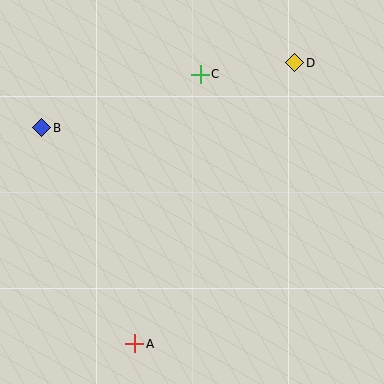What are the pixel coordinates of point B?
Point B is at (42, 128).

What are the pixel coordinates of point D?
Point D is at (295, 63).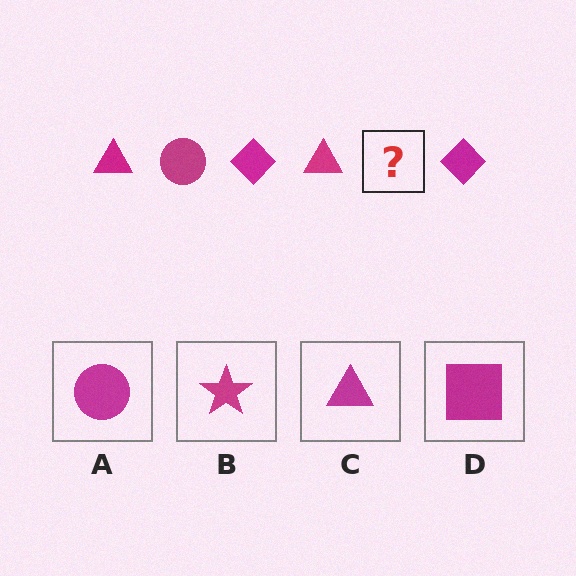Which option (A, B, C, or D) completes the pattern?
A.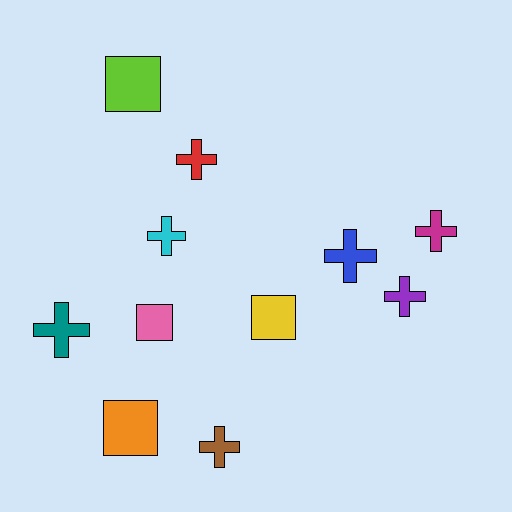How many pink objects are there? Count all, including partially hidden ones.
There is 1 pink object.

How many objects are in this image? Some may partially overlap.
There are 11 objects.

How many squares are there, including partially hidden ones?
There are 4 squares.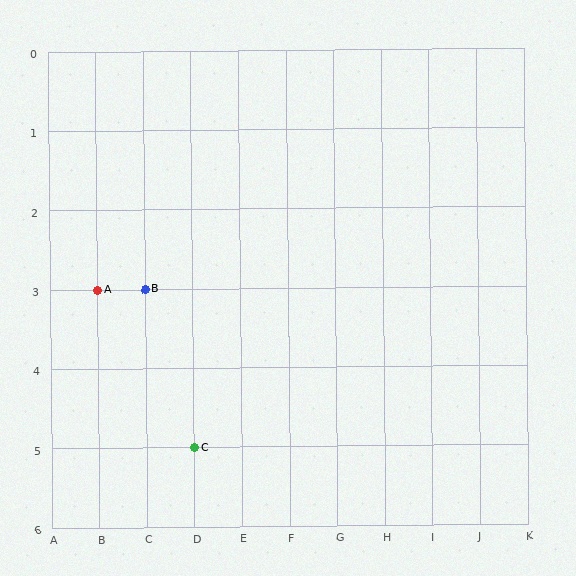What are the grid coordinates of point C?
Point C is at grid coordinates (D, 5).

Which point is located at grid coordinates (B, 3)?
Point A is at (B, 3).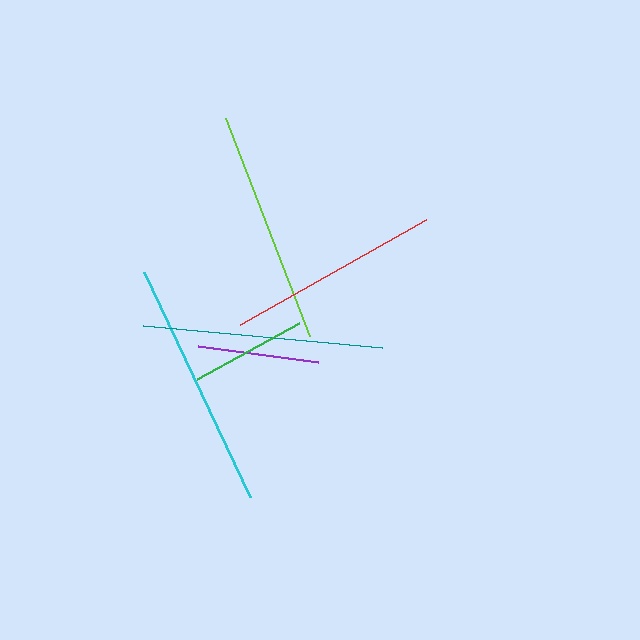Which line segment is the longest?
The cyan line is the longest at approximately 248 pixels.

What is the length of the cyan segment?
The cyan segment is approximately 248 pixels long.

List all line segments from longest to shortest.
From longest to shortest: cyan, teal, lime, red, purple, green.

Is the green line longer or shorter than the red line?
The red line is longer than the green line.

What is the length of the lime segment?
The lime segment is approximately 234 pixels long.